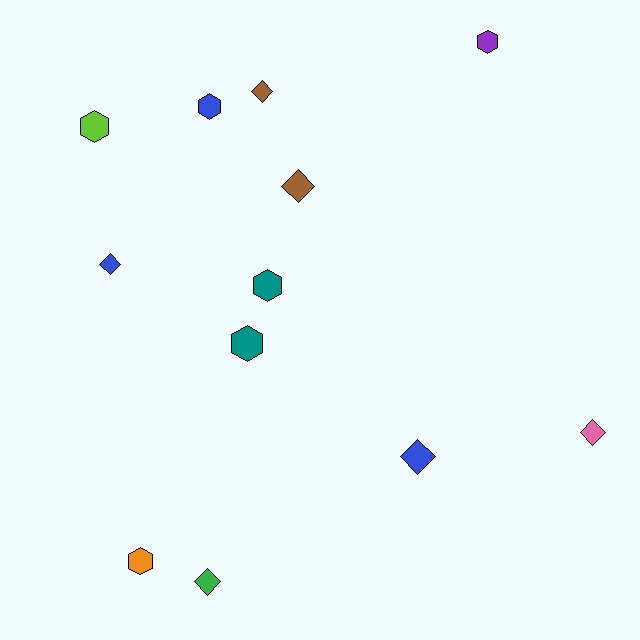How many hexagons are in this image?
There are 6 hexagons.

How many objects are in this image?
There are 12 objects.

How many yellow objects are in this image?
There are no yellow objects.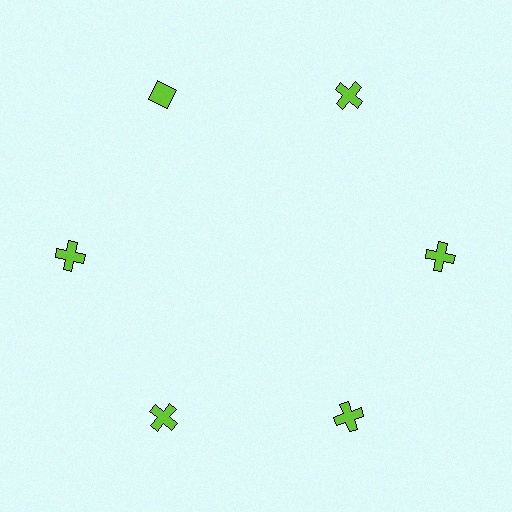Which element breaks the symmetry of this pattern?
The lime diamond at roughly the 11 o'clock position breaks the symmetry. All other shapes are lime crosses.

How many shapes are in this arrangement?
There are 6 shapes arranged in a ring pattern.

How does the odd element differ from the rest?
It has a different shape: diamond instead of cross.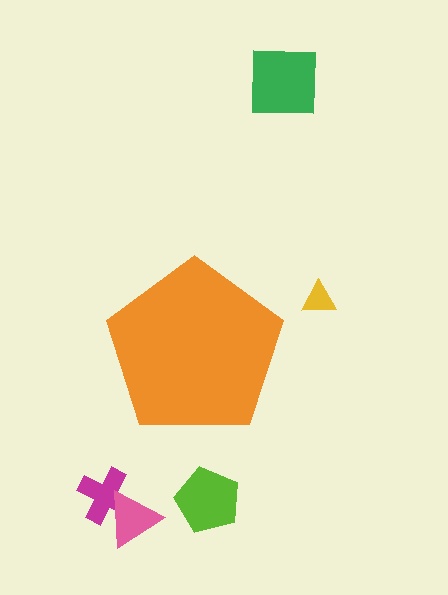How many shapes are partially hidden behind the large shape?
0 shapes are partially hidden.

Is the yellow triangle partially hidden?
No, the yellow triangle is fully visible.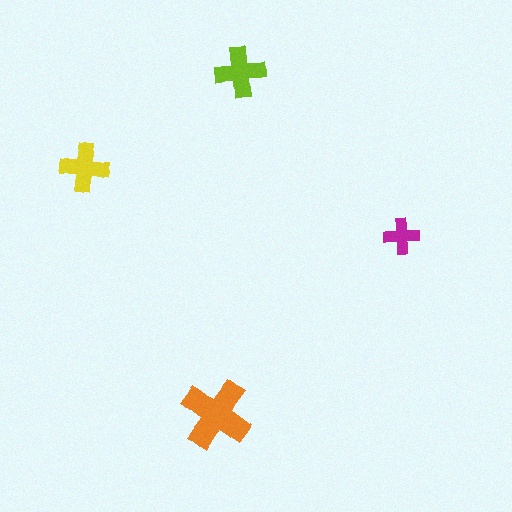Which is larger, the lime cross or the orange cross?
The orange one.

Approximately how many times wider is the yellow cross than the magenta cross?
About 1.5 times wider.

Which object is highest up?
The lime cross is topmost.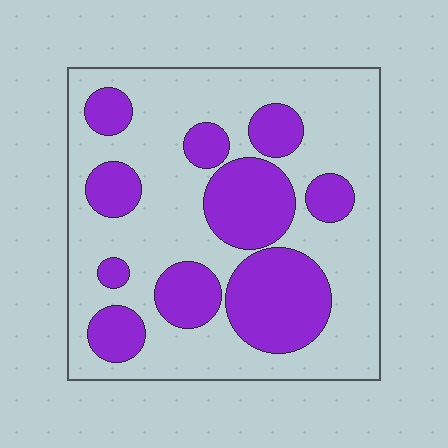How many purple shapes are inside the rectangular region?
10.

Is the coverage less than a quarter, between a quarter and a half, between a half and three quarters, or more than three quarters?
Between a quarter and a half.